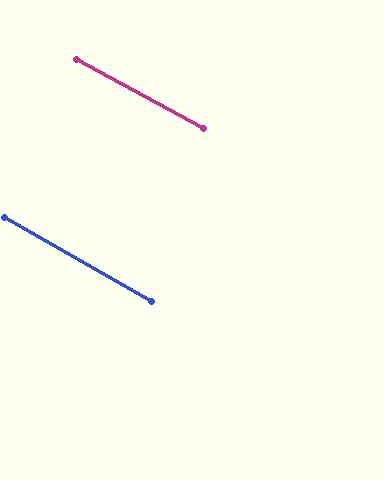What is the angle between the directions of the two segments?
Approximately 1 degree.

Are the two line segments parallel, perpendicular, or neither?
Parallel — their directions differ by only 1.1°.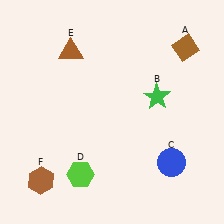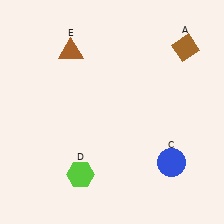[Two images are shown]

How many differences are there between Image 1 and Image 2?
There are 2 differences between the two images.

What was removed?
The green star (B), the brown hexagon (F) were removed in Image 2.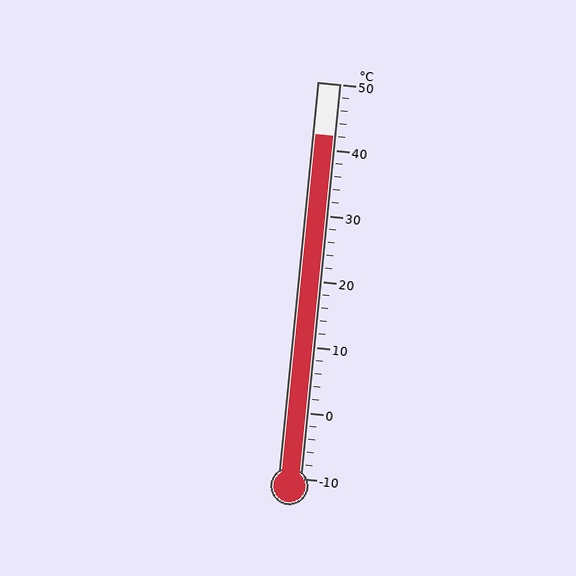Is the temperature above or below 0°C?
The temperature is above 0°C.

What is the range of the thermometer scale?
The thermometer scale ranges from -10°C to 50°C.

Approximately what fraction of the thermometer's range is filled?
The thermometer is filled to approximately 85% of its range.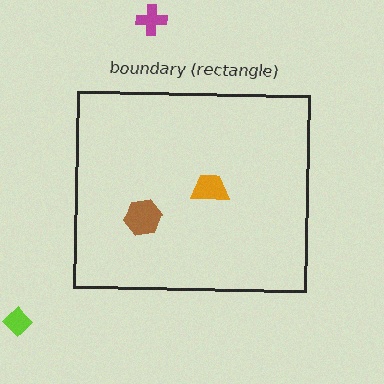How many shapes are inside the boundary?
2 inside, 2 outside.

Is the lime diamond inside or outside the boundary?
Outside.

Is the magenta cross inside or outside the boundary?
Outside.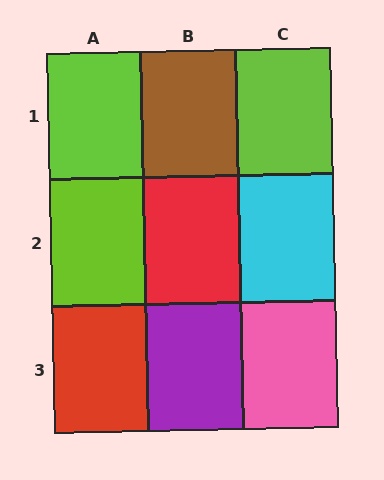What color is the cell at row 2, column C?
Cyan.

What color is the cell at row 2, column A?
Lime.